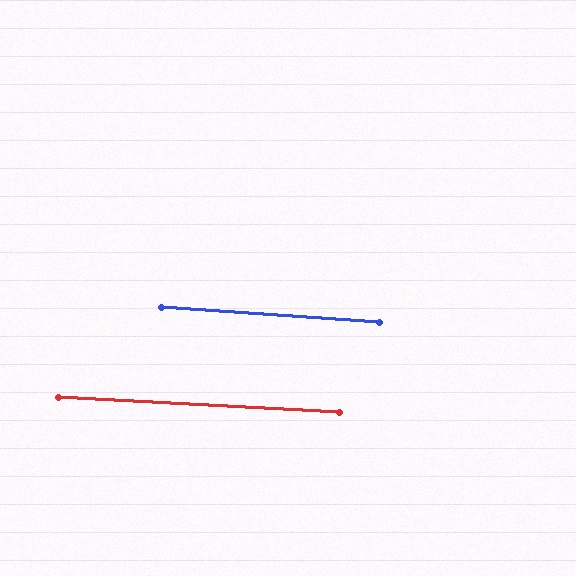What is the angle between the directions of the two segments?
Approximately 1 degree.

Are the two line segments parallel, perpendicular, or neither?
Parallel — their directions differ by only 1.1°.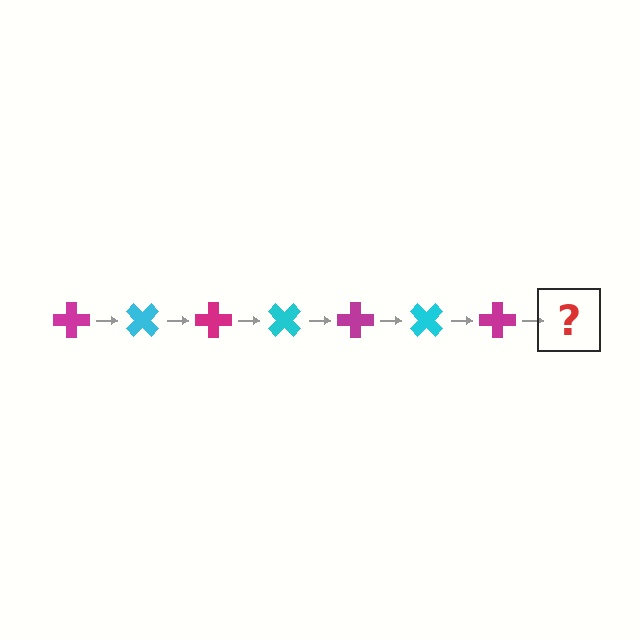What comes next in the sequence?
The next element should be a cyan cross, rotated 315 degrees from the start.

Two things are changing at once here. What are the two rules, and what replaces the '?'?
The two rules are that it rotates 45 degrees each step and the color cycles through magenta and cyan. The '?' should be a cyan cross, rotated 315 degrees from the start.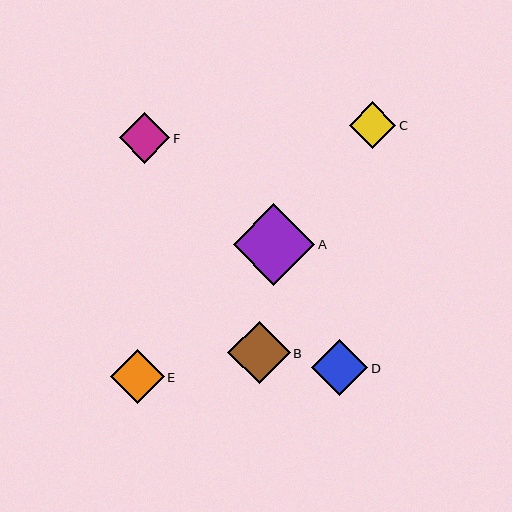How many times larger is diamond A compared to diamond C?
Diamond A is approximately 1.8 times the size of diamond C.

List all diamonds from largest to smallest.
From largest to smallest: A, B, D, E, F, C.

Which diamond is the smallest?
Diamond C is the smallest with a size of approximately 46 pixels.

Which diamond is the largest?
Diamond A is the largest with a size of approximately 82 pixels.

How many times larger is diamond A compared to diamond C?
Diamond A is approximately 1.8 times the size of diamond C.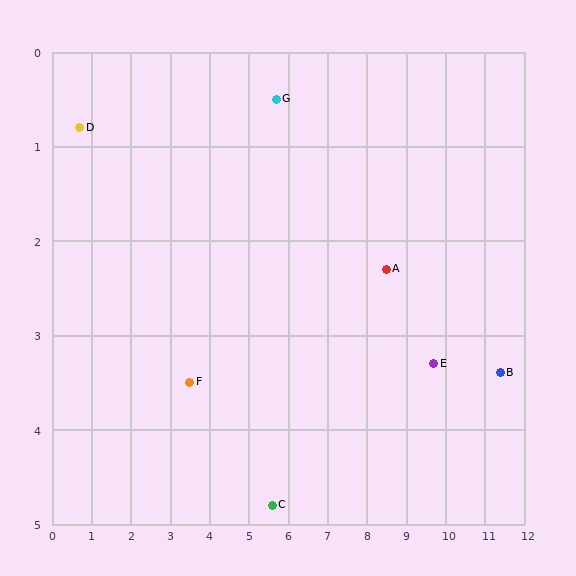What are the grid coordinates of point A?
Point A is at approximately (8.5, 2.3).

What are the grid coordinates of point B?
Point B is at approximately (11.4, 3.4).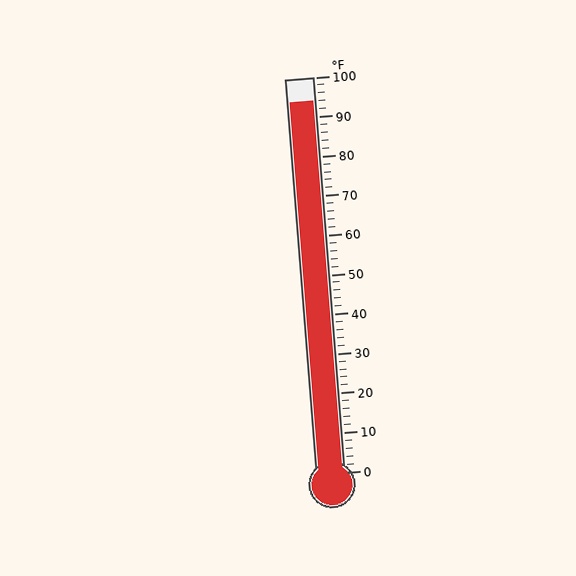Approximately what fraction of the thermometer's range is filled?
The thermometer is filled to approximately 95% of its range.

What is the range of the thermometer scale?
The thermometer scale ranges from 0°F to 100°F.